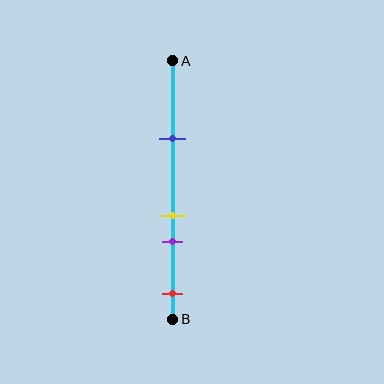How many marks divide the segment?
There are 4 marks dividing the segment.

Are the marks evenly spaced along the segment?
No, the marks are not evenly spaced.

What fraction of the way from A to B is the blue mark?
The blue mark is approximately 30% (0.3) of the way from A to B.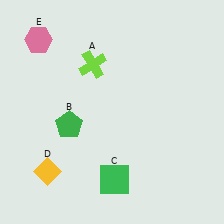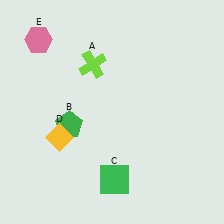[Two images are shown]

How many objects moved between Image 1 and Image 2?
1 object moved between the two images.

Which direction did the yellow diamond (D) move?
The yellow diamond (D) moved up.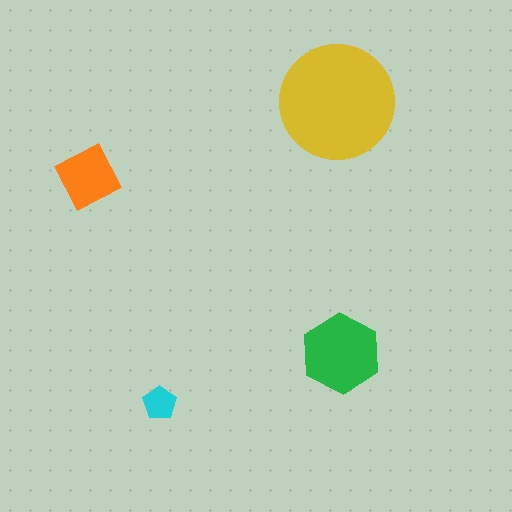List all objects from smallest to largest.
The cyan pentagon, the orange square, the green hexagon, the yellow circle.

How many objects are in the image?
There are 4 objects in the image.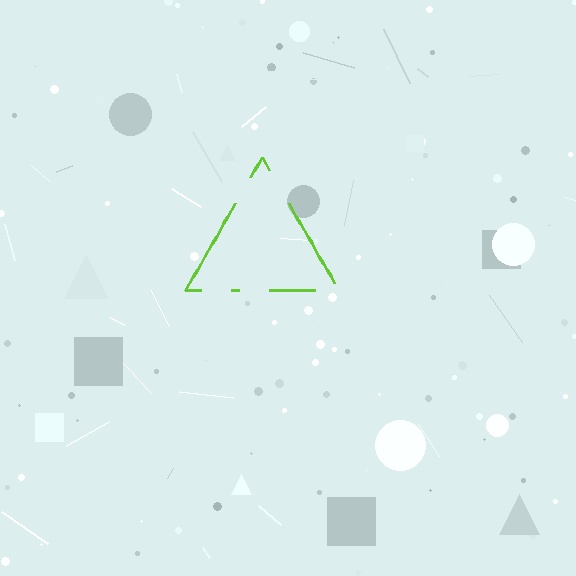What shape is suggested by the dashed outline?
The dashed outline suggests a triangle.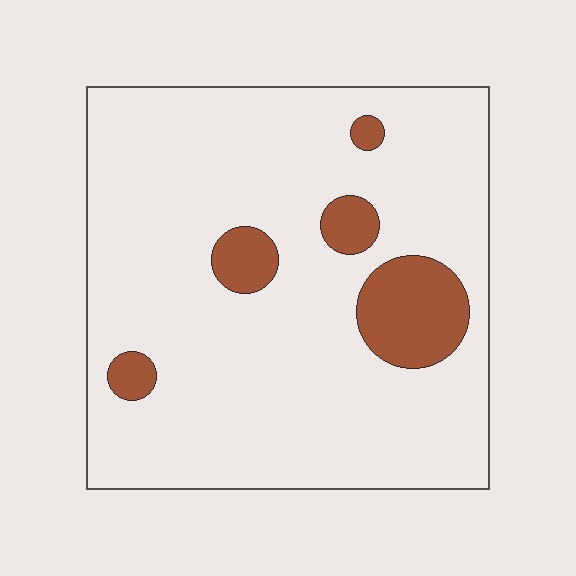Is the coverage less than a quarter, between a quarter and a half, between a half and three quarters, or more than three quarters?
Less than a quarter.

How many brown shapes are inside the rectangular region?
5.